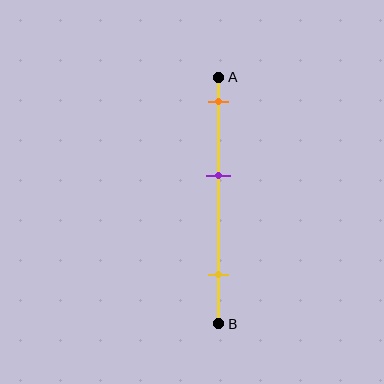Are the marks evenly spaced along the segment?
Yes, the marks are approximately evenly spaced.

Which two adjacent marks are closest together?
The orange and purple marks are the closest adjacent pair.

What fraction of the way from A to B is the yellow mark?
The yellow mark is approximately 80% (0.8) of the way from A to B.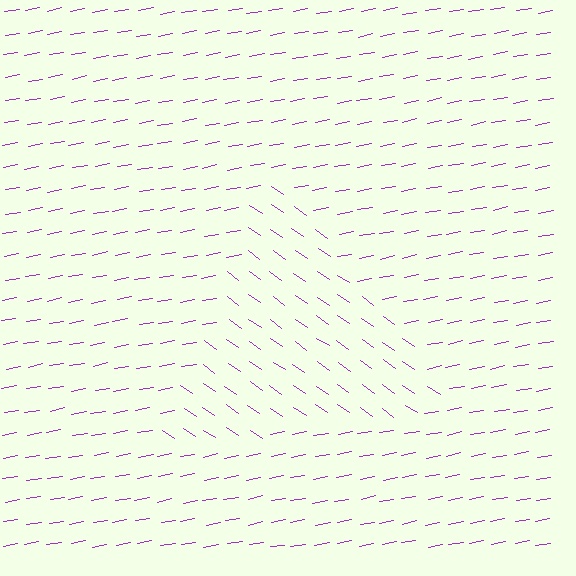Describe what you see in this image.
The image is filled with small purple line segments. A triangle region in the image has lines oriented differently from the surrounding lines, creating a visible texture boundary.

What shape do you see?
I see a triangle.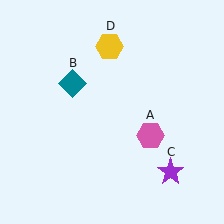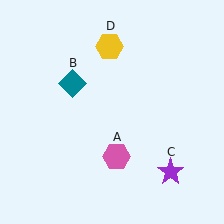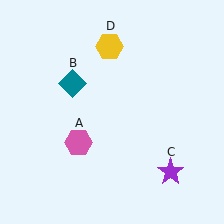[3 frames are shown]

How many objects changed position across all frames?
1 object changed position: pink hexagon (object A).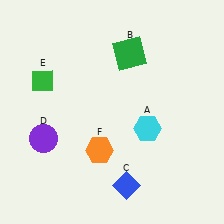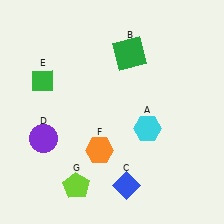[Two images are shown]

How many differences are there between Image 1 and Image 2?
There is 1 difference between the two images.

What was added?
A lime pentagon (G) was added in Image 2.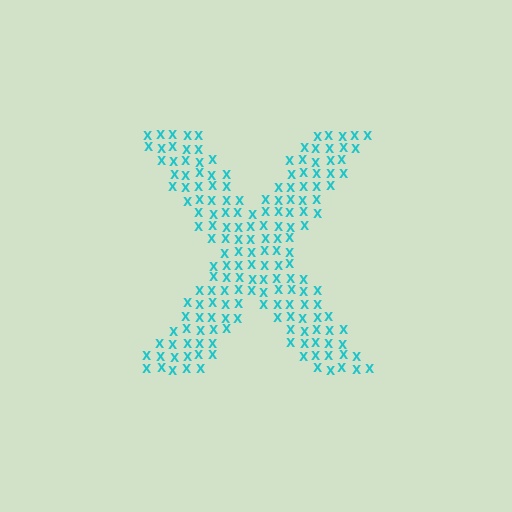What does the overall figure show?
The overall figure shows the letter X.